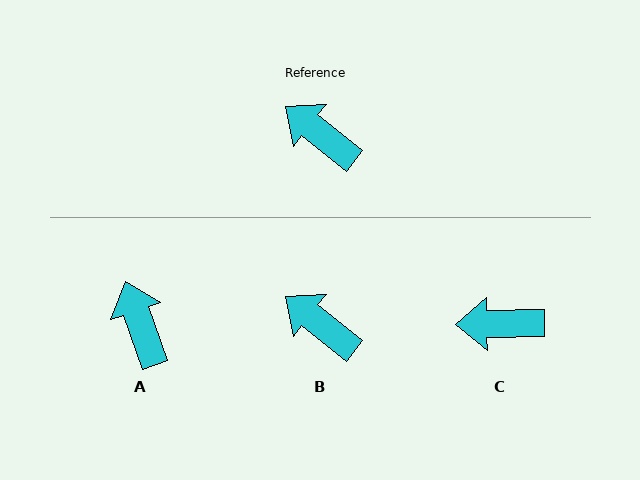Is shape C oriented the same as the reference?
No, it is off by about 39 degrees.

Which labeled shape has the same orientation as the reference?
B.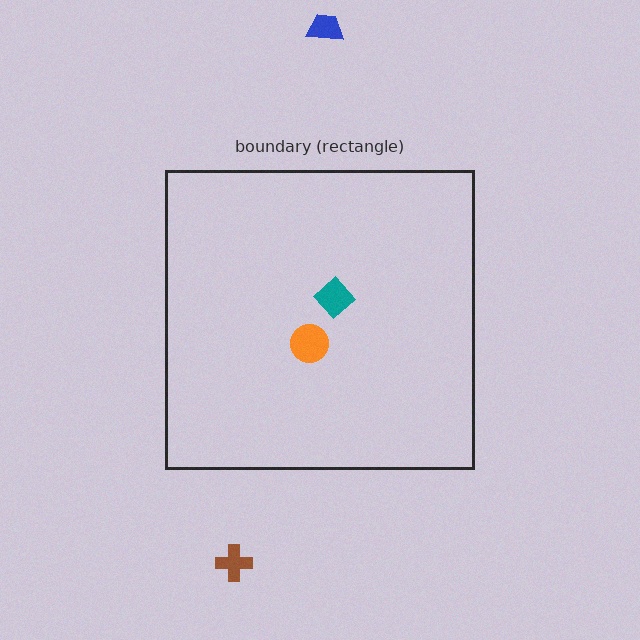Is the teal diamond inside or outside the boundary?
Inside.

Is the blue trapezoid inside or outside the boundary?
Outside.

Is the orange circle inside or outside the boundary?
Inside.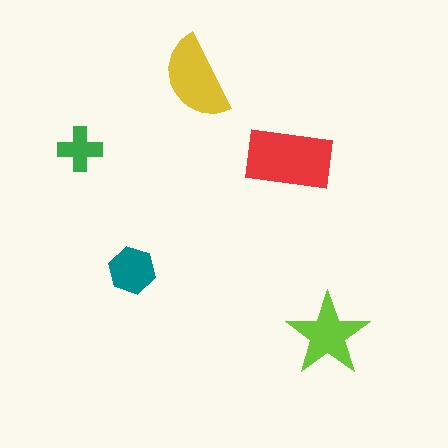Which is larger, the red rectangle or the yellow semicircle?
The red rectangle.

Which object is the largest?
The red rectangle.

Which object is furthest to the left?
The green cross is leftmost.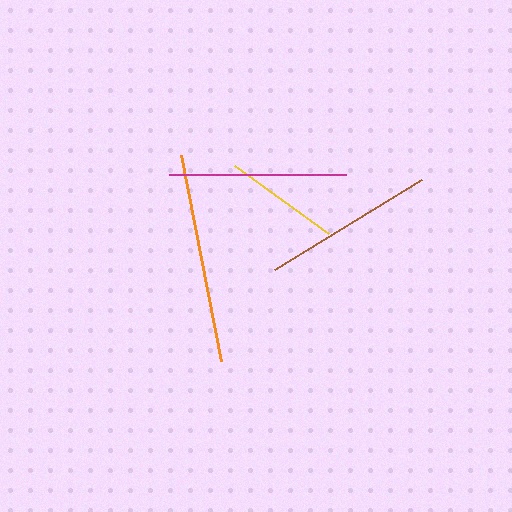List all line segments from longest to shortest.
From longest to shortest: orange, magenta, brown, yellow.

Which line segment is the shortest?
The yellow line is the shortest at approximately 116 pixels.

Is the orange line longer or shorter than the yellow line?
The orange line is longer than the yellow line.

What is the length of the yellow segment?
The yellow segment is approximately 116 pixels long.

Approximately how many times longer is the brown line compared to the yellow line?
The brown line is approximately 1.5 times the length of the yellow line.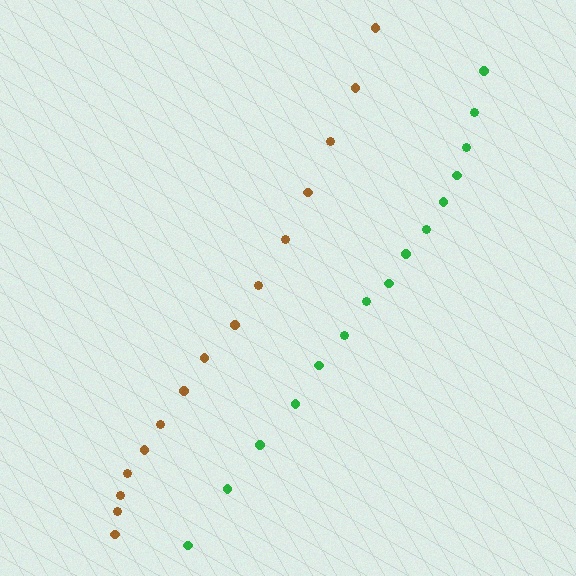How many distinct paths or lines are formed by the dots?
There are 2 distinct paths.